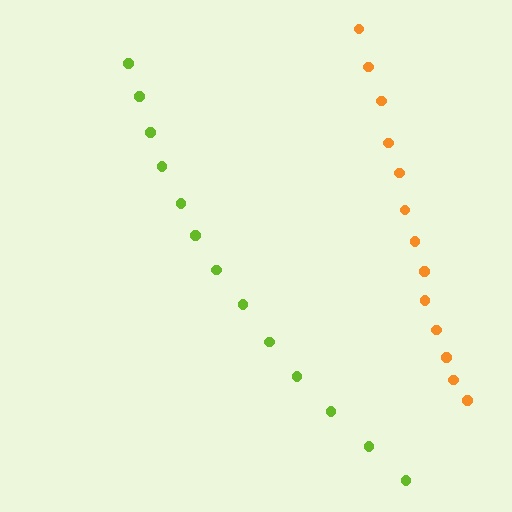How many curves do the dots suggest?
There are 2 distinct paths.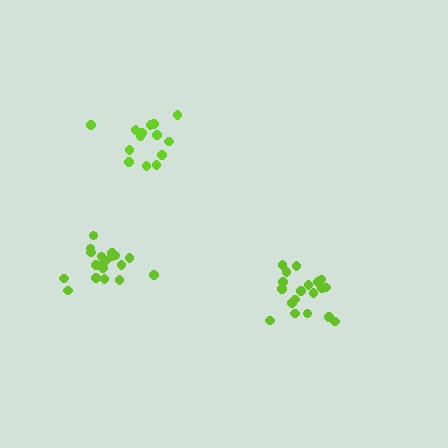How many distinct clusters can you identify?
There are 3 distinct clusters.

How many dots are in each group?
Group 1: 14 dots, Group 2: 19 dots, Group 3: 19 dots (52 total).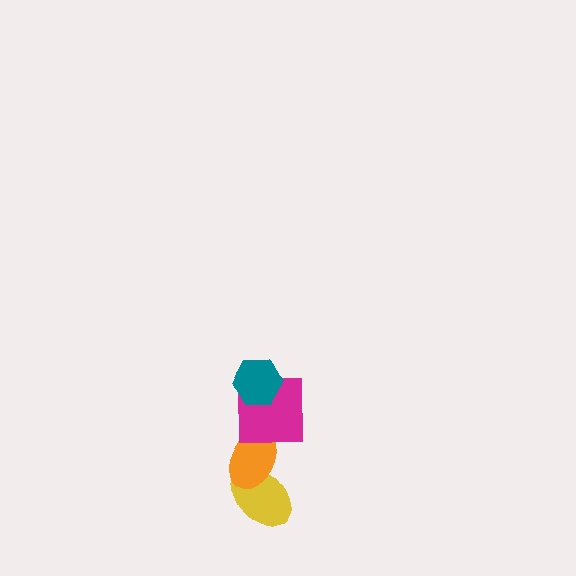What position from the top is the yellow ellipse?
The yellow ellipse is 4th from the top.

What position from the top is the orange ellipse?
The orange ellipse is 3rd from the top.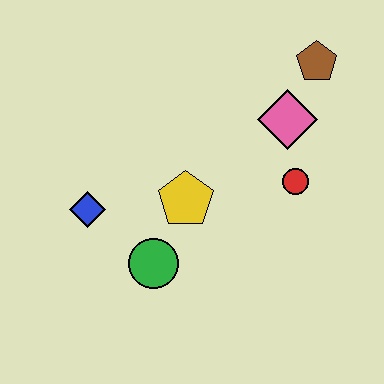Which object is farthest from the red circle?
The blue diamond is farthest from the red circle.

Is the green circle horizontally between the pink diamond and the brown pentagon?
No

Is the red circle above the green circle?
Yes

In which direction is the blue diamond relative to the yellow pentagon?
The blue diamond is to the left of the yellow pentagon.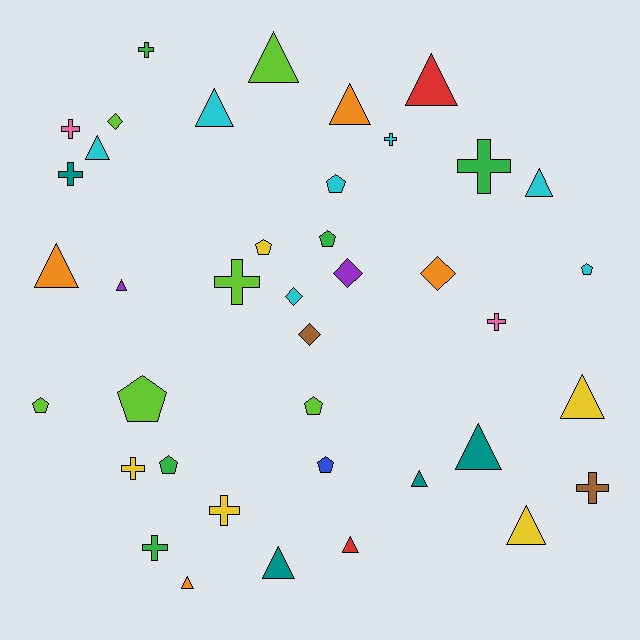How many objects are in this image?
There are 40 objects.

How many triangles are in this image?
There are 15 triangles.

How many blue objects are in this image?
There is 1 blue object.